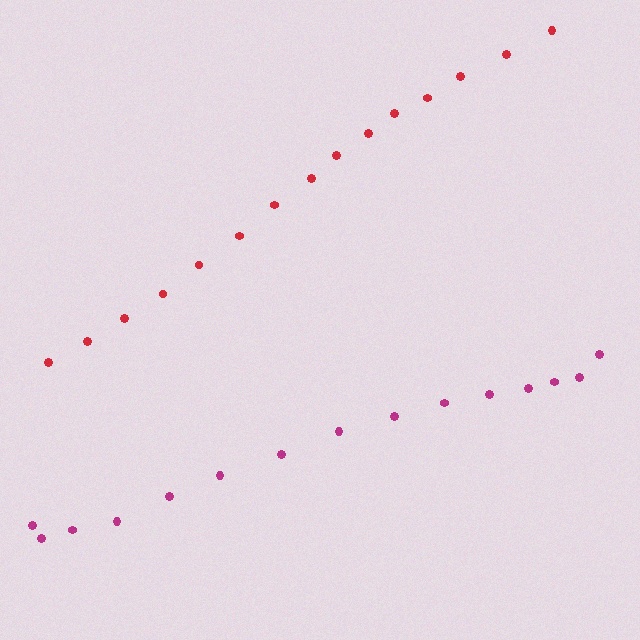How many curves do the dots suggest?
There are 2 distinct paths.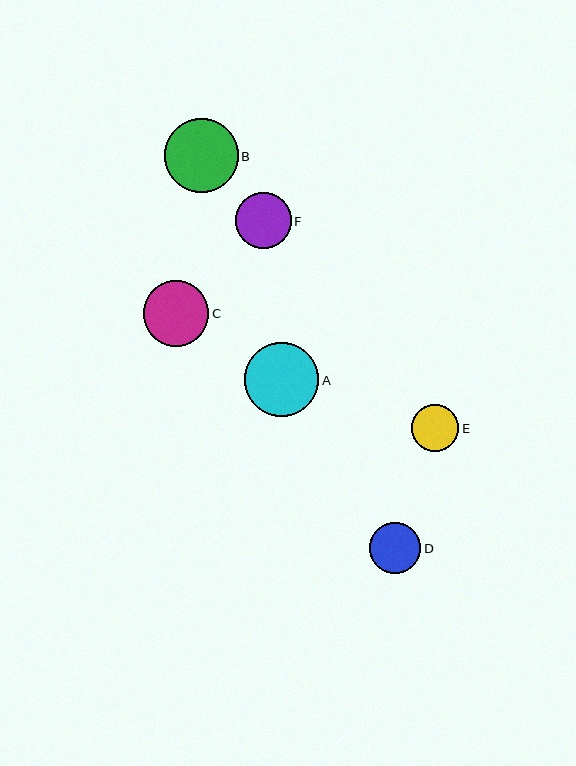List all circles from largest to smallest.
From largest to smallest: A, B, C, F, D, E.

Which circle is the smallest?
Circle E is the smallest with a size of approximately 47 pixels.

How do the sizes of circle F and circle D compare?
Circle F and circle D are approximately the same size.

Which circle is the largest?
Circle A is the largest with a size of approximately 75 pixels.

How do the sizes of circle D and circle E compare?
Circle D and circle E are approximately the same size.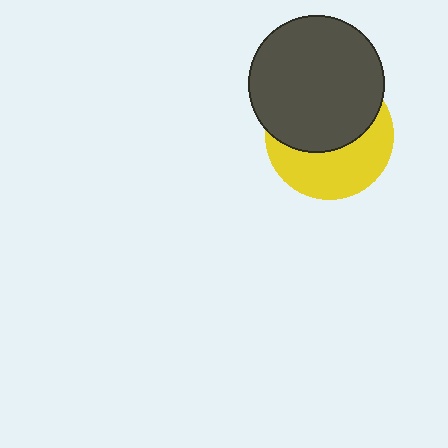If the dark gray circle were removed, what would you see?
You would see the complete yellow circle.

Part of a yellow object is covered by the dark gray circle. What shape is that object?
It is a circle.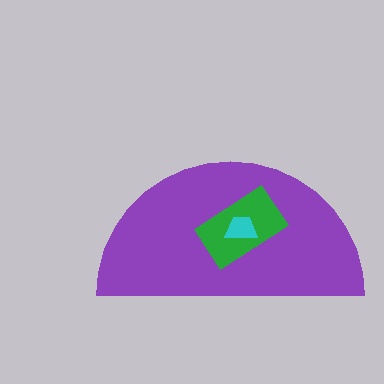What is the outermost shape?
The purple semicircle.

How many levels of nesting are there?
3.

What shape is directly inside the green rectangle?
The cyan trapezoid.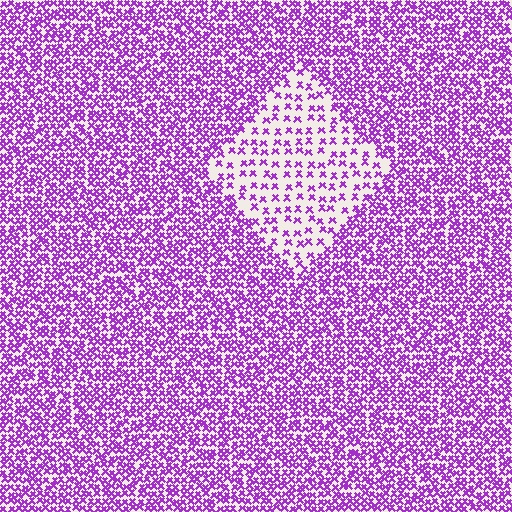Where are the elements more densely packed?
The elements are more densely packed outside the diamond boundary.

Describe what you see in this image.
The image contains small purple elements arranged at two different densities. A diamond-shaped region is visible where the elements are less densely packed than the surrounding area.